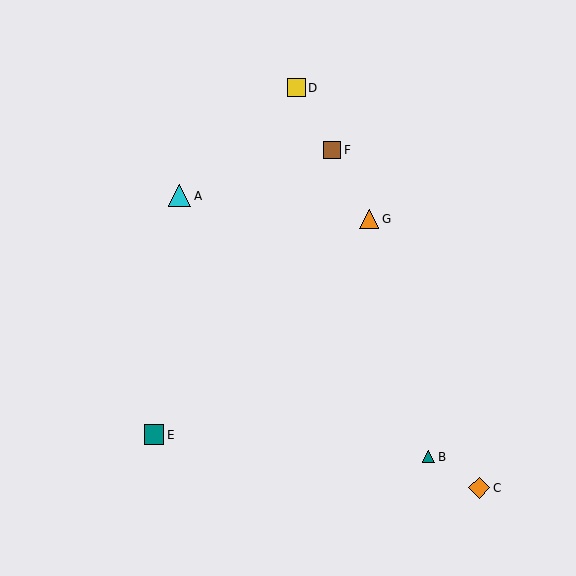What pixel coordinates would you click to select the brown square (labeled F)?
Click at (332, 150) to select the brown square F.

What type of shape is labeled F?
Shape F is a brown square.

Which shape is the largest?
The cyan triangle (labeled A) is the largest.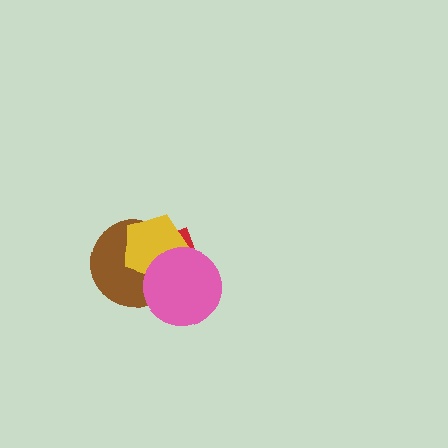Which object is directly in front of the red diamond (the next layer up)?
The yellow pentagon is directly in front of the red diamond.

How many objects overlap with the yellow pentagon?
3 objects overlap with the yellow pentagon.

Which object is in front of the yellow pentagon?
The pink circle is in front of the yellow pentagon.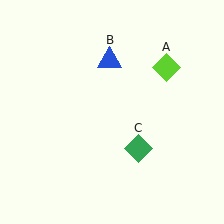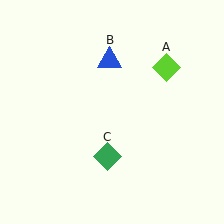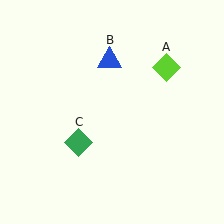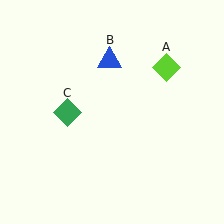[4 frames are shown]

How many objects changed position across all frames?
1 object changed position: green diamond (object C).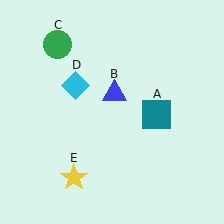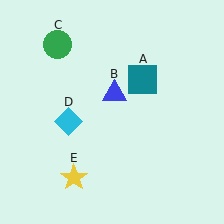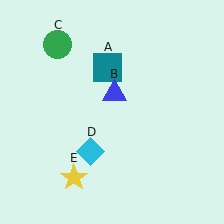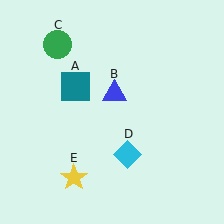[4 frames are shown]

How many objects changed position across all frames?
2 objects changed position: teal square (object A), cyan diamond (object D).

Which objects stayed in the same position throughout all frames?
Blue triangle (object B) and green circle (object C) and yellow star (object E) remained stationary.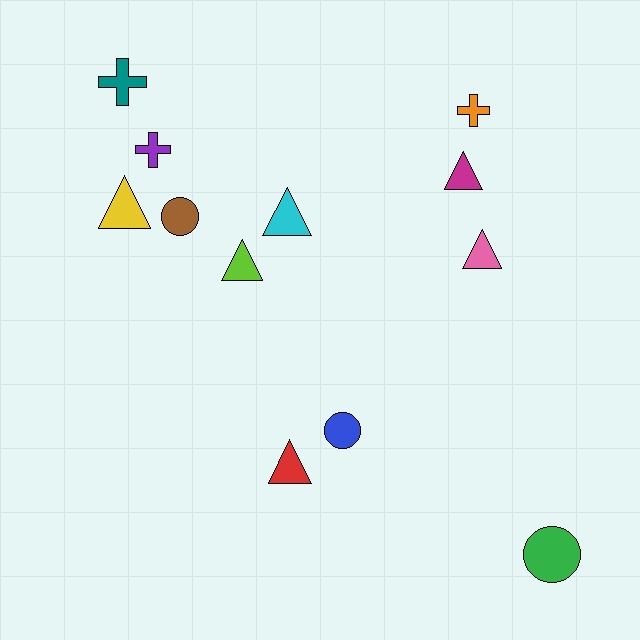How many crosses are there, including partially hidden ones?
There are 3 crosses.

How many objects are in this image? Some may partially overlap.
There are 12 objects.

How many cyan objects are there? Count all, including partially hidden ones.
There is 1 cyan object.